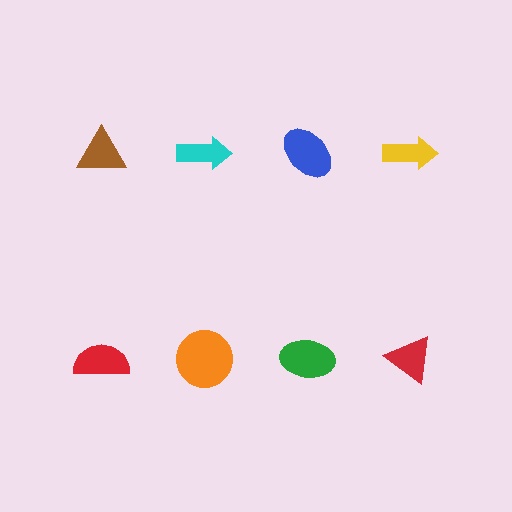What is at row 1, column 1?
A brown triangle.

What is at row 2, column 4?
A red triangle.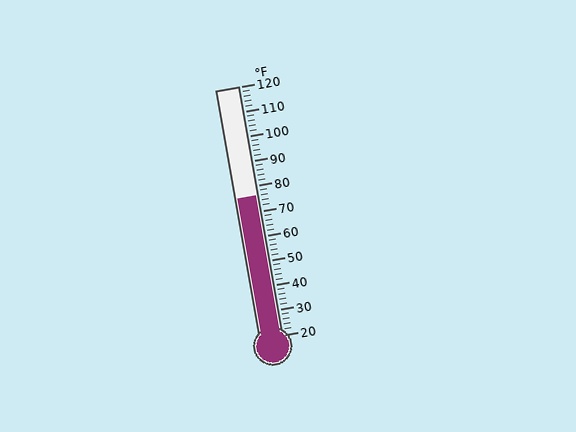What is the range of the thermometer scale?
The thermometer scale ranges from 20°F to 120°F.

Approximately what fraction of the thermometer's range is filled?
The thermometer is filled to approximately 55% of its range.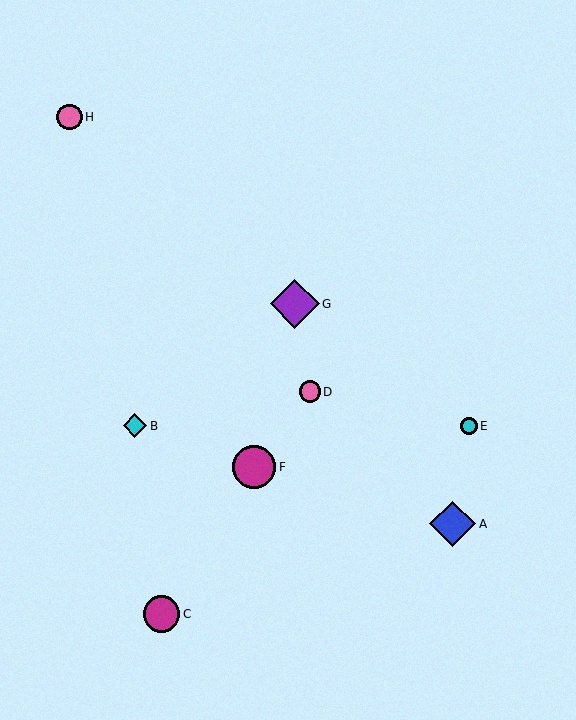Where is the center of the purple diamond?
The center of the purple diamond is at (295, 304).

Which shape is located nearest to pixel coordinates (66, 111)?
The pink circle (labeled H) at (69, 117) is nearest to that location.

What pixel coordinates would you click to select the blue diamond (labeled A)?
Click at (453, 524) to select the blue diamond A.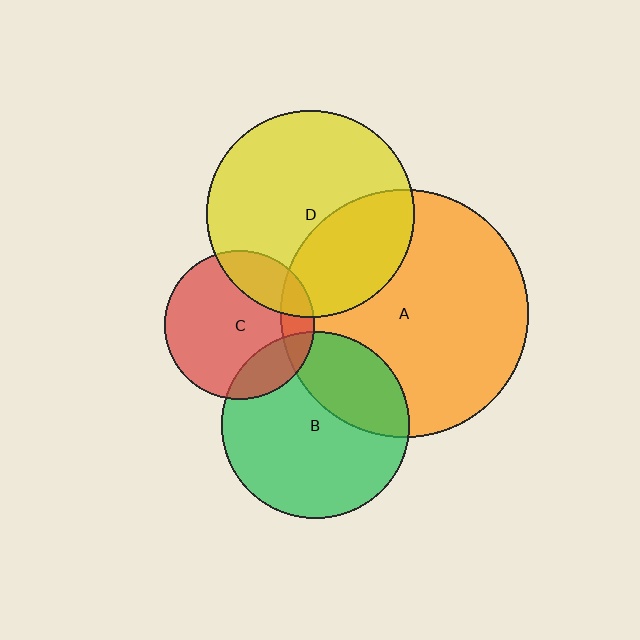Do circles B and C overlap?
Yes.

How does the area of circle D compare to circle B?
Approximately 1.2 times.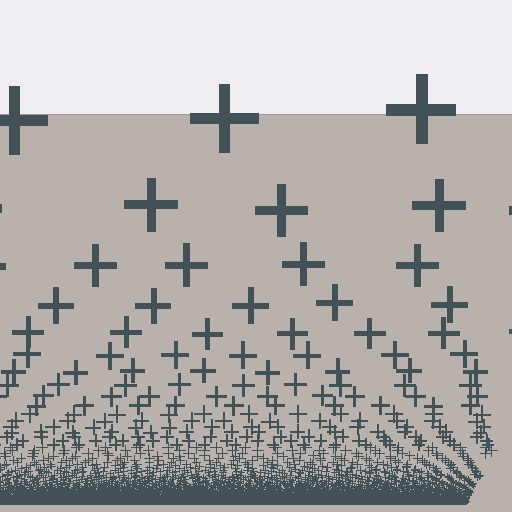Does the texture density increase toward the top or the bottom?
Density increases toward the bottom.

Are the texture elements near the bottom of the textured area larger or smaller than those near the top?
Smaller. The gradient is inverted — elements near the bottom are smaller and denser.